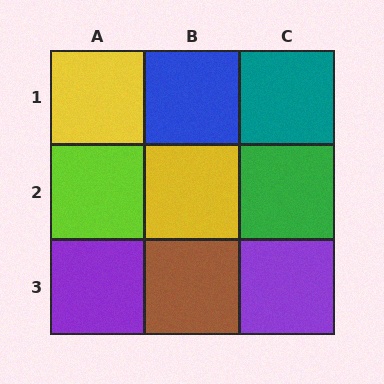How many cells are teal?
1 cell is teal.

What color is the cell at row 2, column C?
Green.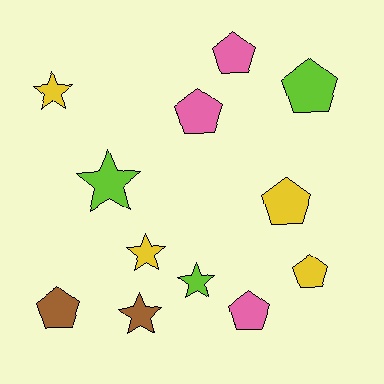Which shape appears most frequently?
Pentagon, with 7 objects.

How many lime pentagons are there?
There is 1 lime pentagon.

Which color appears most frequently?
Yellow, with 4 objects.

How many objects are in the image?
There are 12 objects.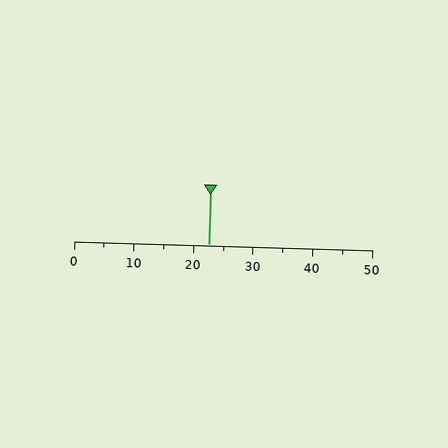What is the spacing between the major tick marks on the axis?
The major ticks are spaced 10 apart.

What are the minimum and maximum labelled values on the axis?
The axis runs from 0 to 50.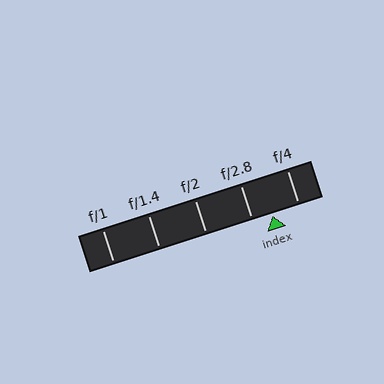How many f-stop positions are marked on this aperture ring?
There are 5 f-stop positions marked.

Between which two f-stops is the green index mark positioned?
The index mark is between f/2.8 and f/4.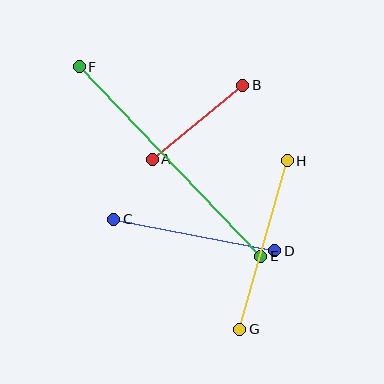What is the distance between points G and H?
The distance is approximately 175 pixels.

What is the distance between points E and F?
The distance is approximately 263 pixels.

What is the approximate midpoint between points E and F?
The midpoint is at approximately (170, 161) pixels.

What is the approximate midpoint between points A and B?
The midpoint is at approximately (197, 122) pixels.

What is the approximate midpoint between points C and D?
The midpoint is at approximately (194, 235) pixels.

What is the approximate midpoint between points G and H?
The midpoint is at approximately (264, 245) pixels.